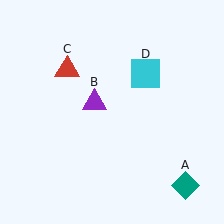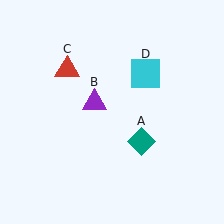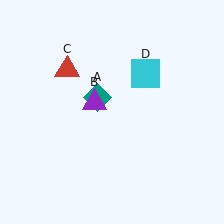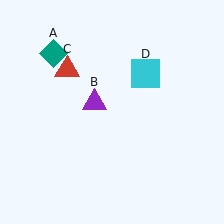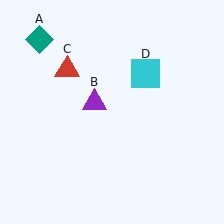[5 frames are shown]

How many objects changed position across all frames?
1 object changed position: teal diamond (object A).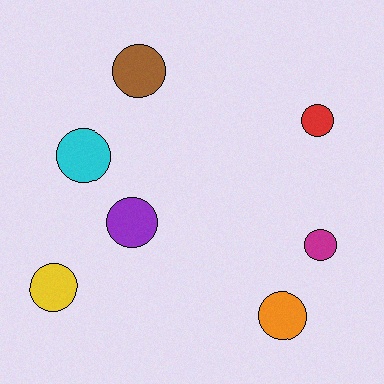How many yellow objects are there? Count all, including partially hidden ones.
There is 1 yellow object.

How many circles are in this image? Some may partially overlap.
There are 7 circles.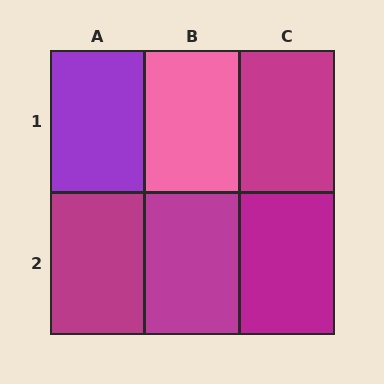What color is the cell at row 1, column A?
Purple.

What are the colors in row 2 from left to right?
Magenta, magenta, magenta.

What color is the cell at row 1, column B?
Pink.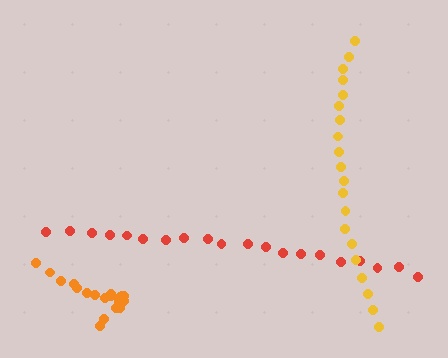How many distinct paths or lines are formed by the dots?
There are 3 distinct paths.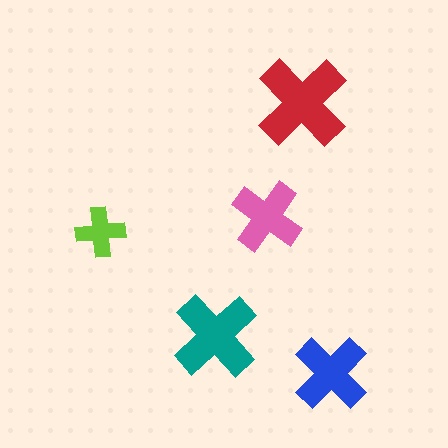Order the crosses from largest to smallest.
the red one, the teal one, the blue one, the pink one, the lime one.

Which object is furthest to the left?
The lime cross is leftmost.